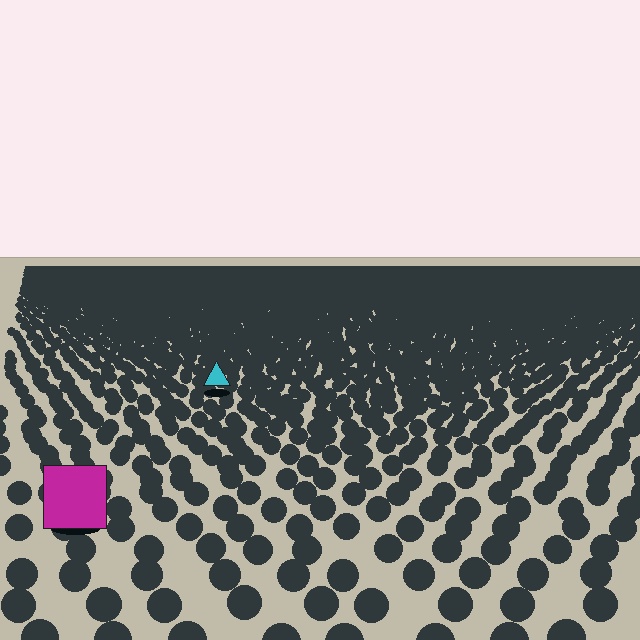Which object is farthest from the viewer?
The cyan triangle is farthest from the viewer. It appears smaller and the ground texture around it is denser.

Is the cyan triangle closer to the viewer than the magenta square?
No. The magenta square is closer — you can tell from the texture gradient: the ground texture is coarser near it.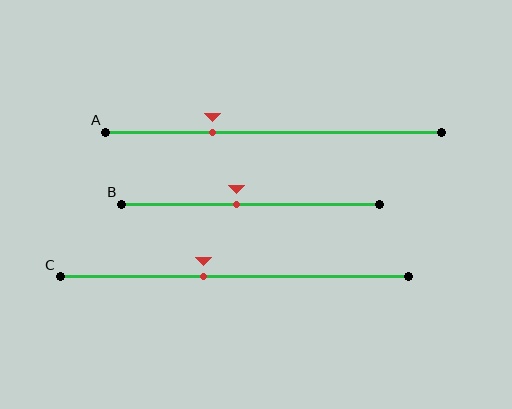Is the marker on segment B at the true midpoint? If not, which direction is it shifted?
No, the marker on segment B is shifted to the left by about 5% of the segment length.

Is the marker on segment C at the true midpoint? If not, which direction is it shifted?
No, the marker on segment C is shifted to the left by about 9% of the segment length.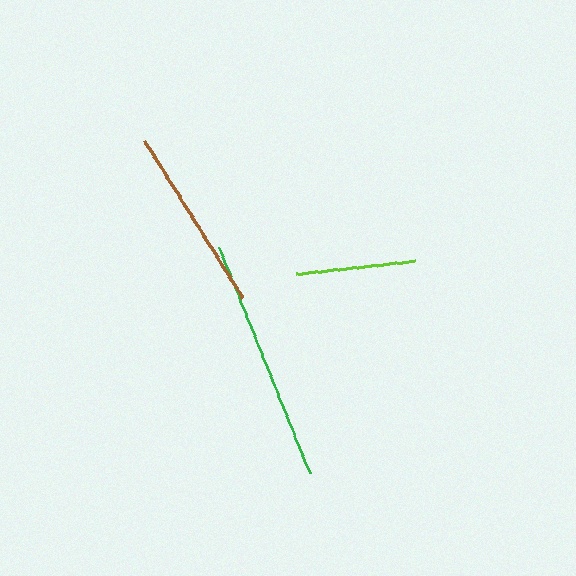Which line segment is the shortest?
The lime line is the shortest at approximately 120 pixels.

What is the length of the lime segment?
The lime segment is approximately 120 pixels long.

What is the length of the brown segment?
The brown segment is approximately 185 pixels long.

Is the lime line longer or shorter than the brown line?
The brown line is longer than the lime line.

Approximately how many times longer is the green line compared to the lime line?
The green line is approximately 2.0 times the length of the lime line.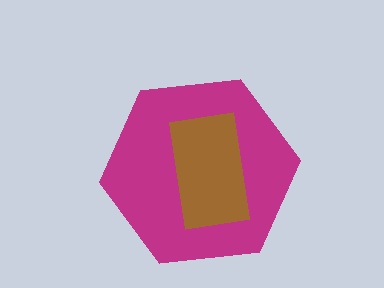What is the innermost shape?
The brown rectangle.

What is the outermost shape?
The magenta hexagon.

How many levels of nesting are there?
2.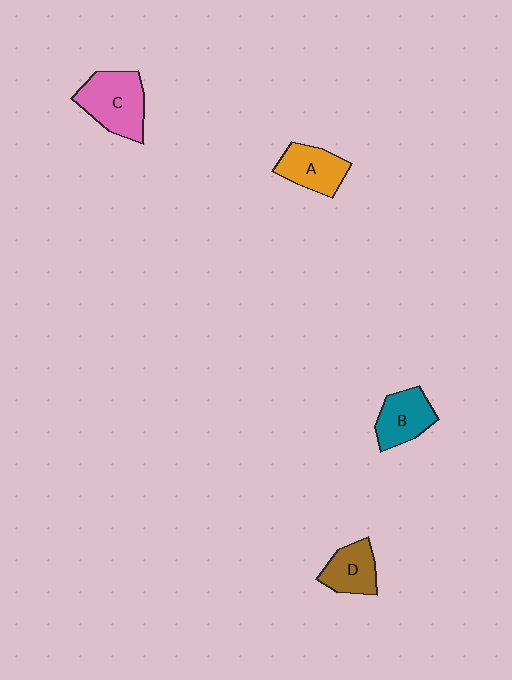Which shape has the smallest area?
Shape D (brown).